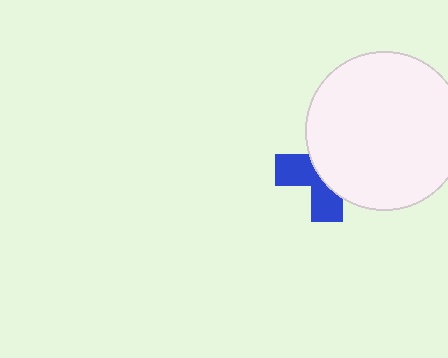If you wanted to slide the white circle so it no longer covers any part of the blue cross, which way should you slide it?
Slide it right — that is the most direct way to separate the two shapes.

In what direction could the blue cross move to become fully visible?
The blue cross could move left. That would shift it out from behind the white circle entirely.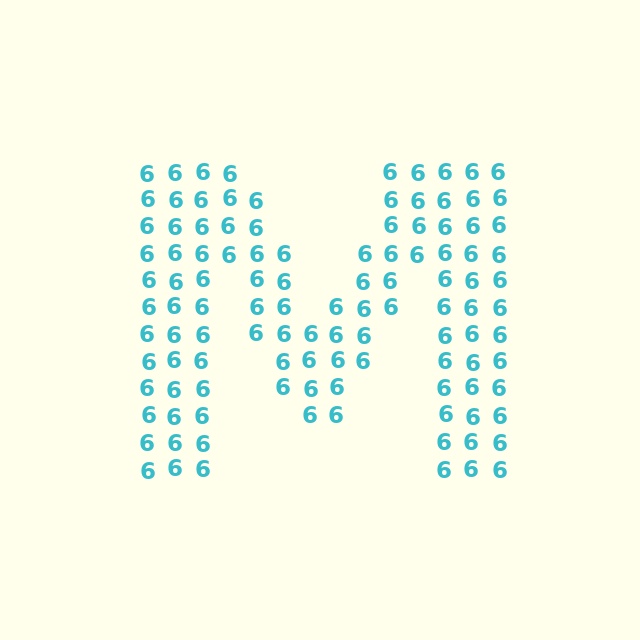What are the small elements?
The small elements are digit 6's.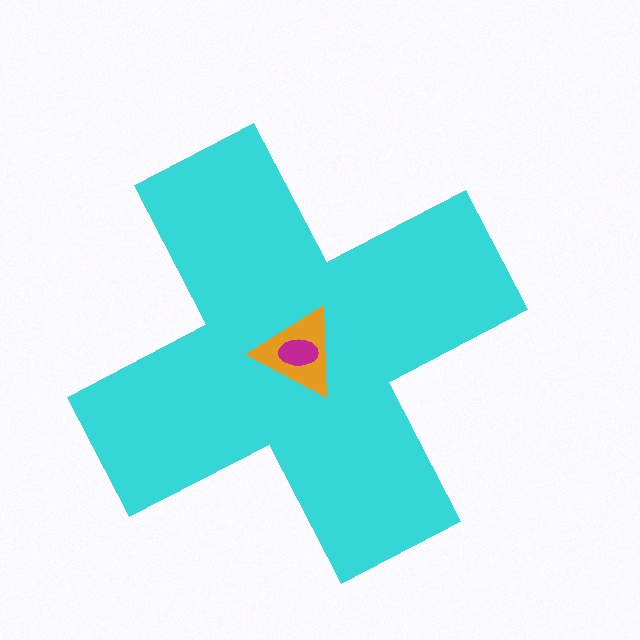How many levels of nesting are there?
3.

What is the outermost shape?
The cyan cross.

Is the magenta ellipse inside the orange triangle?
Yes.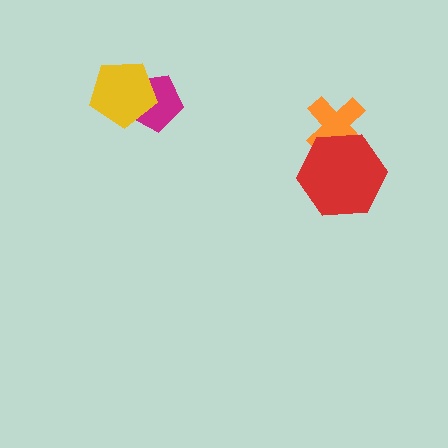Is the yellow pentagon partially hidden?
No, no other shape covers it.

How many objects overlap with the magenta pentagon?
1 object overlaps with the magenta pentagon.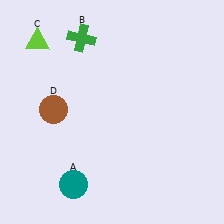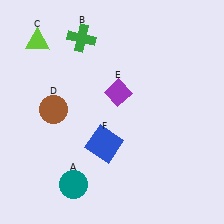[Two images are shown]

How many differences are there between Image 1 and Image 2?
There are 2 differences between the two images.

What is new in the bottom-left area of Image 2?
A blue square (F) was added in the bottom-left area of Image 2.